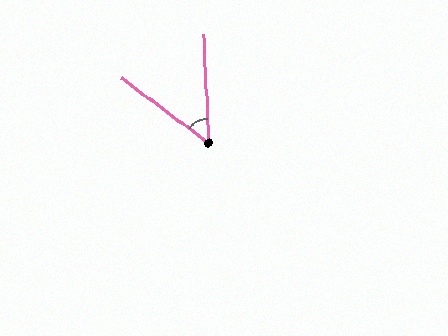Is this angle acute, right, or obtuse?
It is acute.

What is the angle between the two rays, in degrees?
Approximately 50 degrees.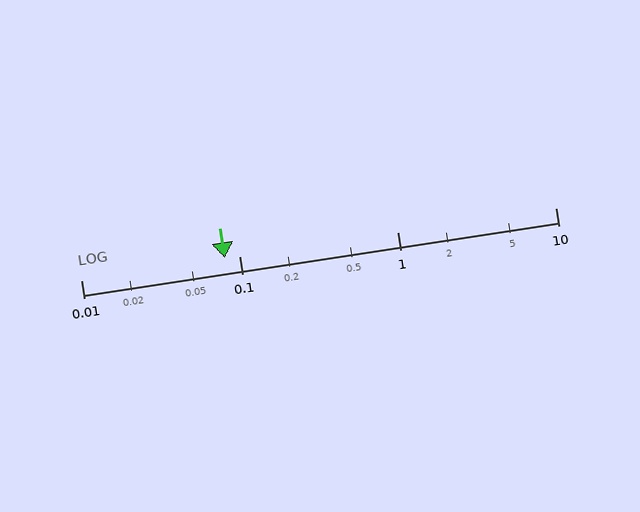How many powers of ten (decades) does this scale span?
The scale spans 3 decades, from 0.01 to 10.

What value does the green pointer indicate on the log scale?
The pointer indicates approximately 0.081.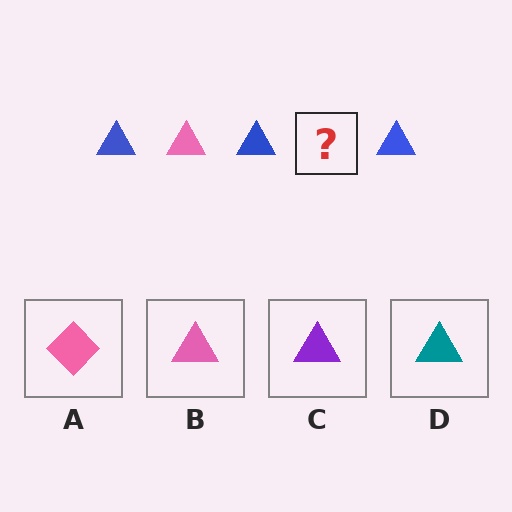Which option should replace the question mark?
Option B.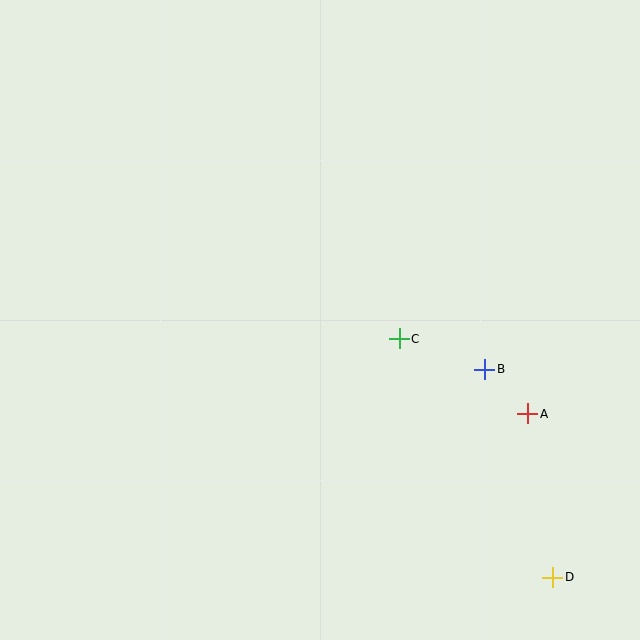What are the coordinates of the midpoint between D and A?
The midpoint between D and A is at (540, 496).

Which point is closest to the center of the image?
Point C at (399, 339) is closest to the center.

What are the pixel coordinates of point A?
Point A is at (528, 414).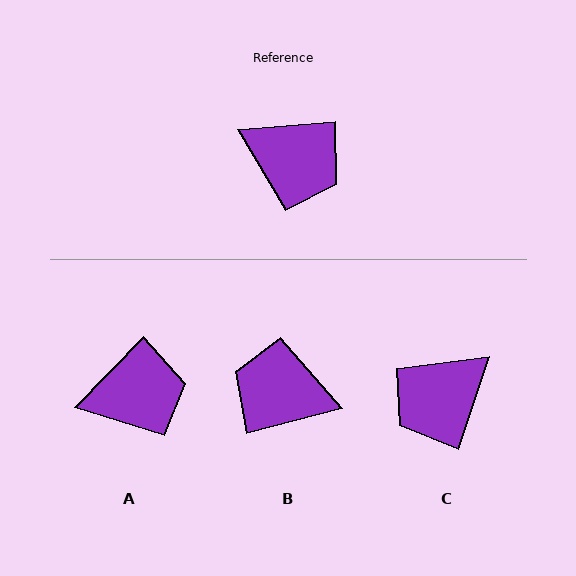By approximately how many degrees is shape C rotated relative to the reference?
Approximately 114 degrees clockwise.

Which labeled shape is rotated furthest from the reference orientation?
B, about 170 degrees away.